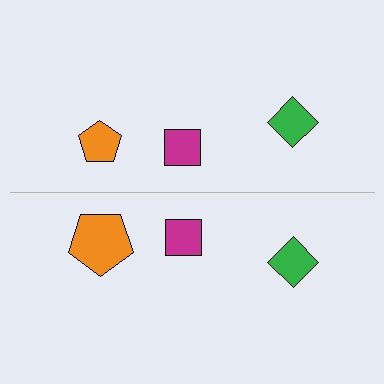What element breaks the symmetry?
The orange pentagon on the bottom side has a different size than its mirror counterpart.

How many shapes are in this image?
There are 6 shapes in this image.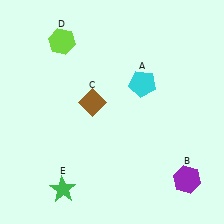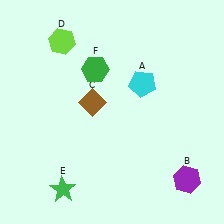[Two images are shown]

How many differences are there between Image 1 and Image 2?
There is 1 difference between the two images.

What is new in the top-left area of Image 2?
A green hexagon (F) was added in the top-left area of Image 2.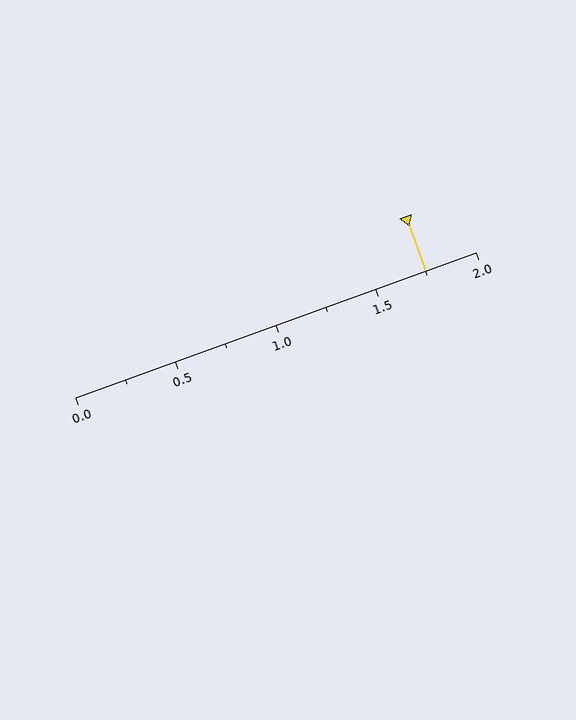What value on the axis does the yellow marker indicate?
The marker indicates approximately 1.75.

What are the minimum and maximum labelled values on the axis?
The axis runs from 0.0 to 2.0.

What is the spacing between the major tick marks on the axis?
The major ticks are spaced 0.5 apart.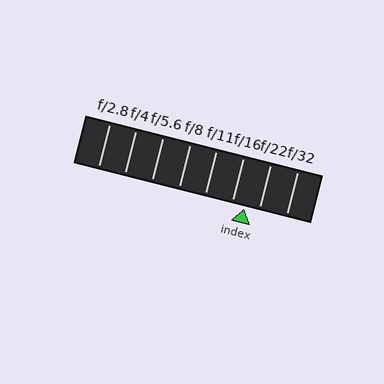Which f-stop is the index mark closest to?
The index mark is closest to f/16.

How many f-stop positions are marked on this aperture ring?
There are 8 f-stop positions marked.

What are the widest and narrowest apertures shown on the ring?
The widest aperture shown is f/2.8 and the narrowest is f/32.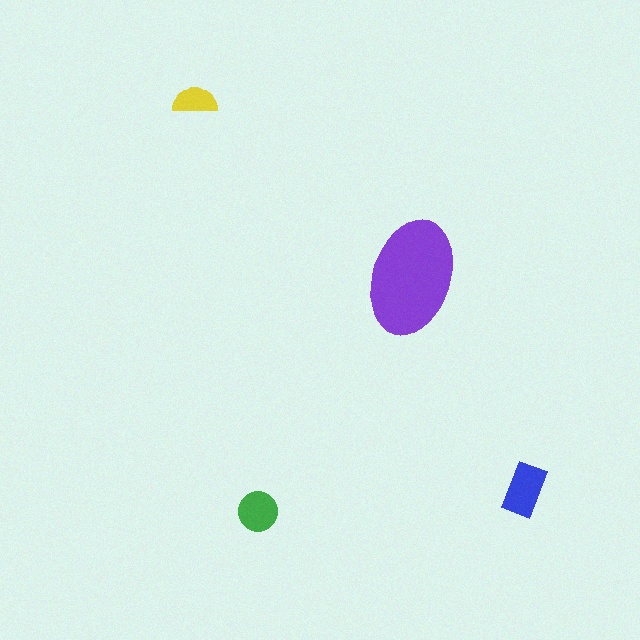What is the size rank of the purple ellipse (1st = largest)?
1st.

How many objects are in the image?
There are 4 objects in the image.